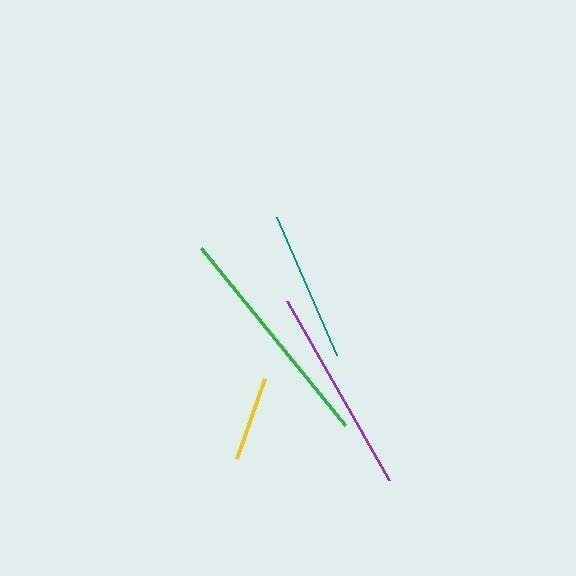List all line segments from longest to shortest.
From longest to shortest: green, purple, teal, yellow.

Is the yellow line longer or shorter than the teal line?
The teal line is longer than the yellow line.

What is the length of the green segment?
The green segment is approximately 228 pixels long.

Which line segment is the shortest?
The yellow line is the shortest at approximately 85 pixels.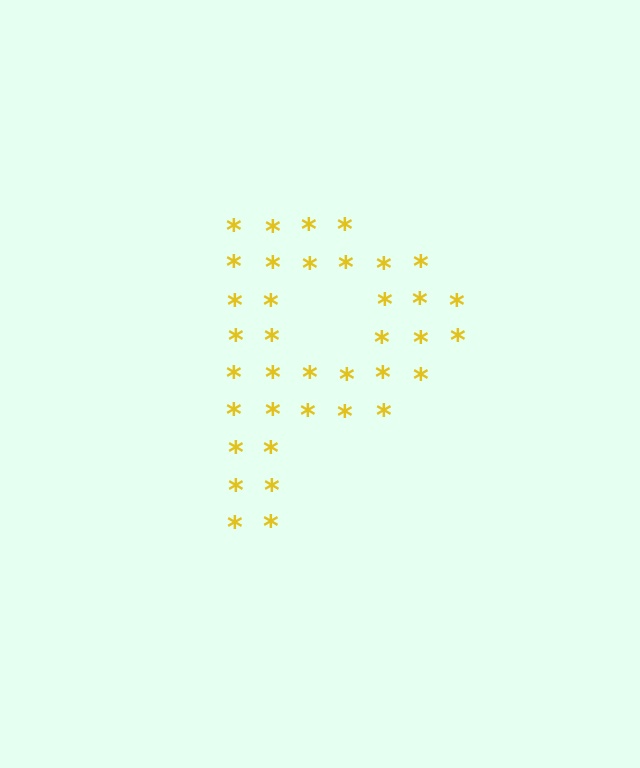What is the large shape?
The large shape is the letter P.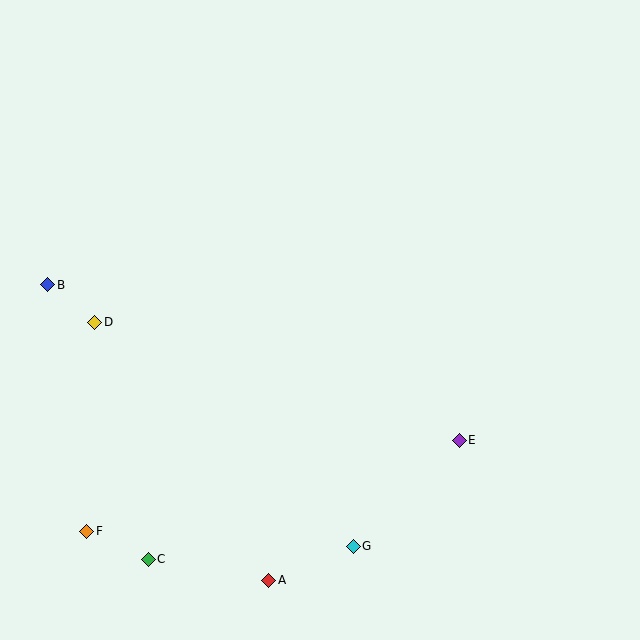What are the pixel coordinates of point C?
Point C is at (148, 559).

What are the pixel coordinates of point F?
Point F is at (87, 531).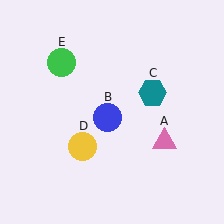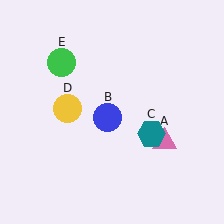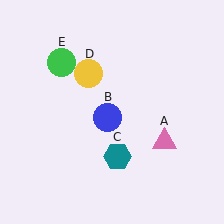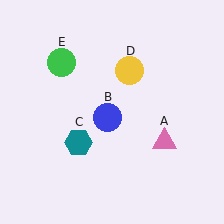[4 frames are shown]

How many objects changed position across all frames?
2 objects changed position: teal hexagon (object C), yellow circle (object D).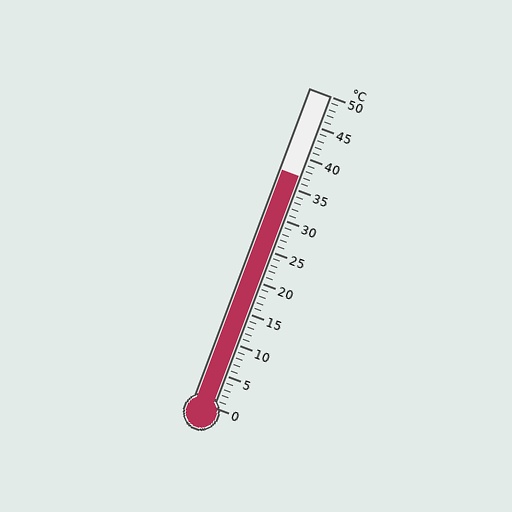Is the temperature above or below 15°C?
The temperature is above 15°C.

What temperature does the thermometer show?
The thermometer shows approximately 37°C.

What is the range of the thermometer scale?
The thermometer scale ranges from 0°C to 50°C.